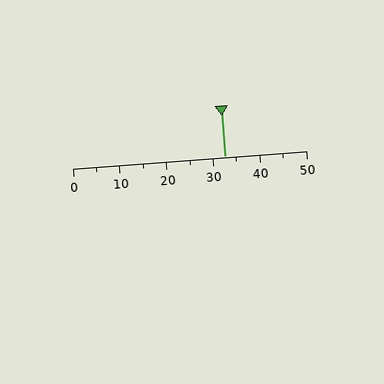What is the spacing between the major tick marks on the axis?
The major ticks are spaced 10 apart.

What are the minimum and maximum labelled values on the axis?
The axis runs from 0 to 50.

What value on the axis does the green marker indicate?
The marker indicates approximately 32.5.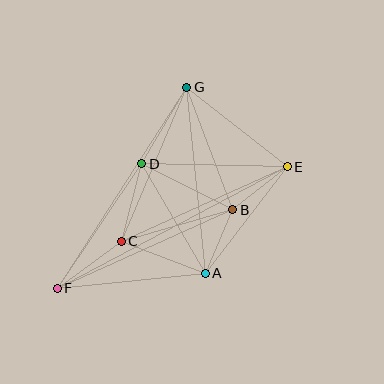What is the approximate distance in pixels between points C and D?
The distance between C and D is approximately 80 pixels.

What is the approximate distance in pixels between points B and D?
The distance between B and D is approximately 102 pixels.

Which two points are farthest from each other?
Points E and F are farthest from each other.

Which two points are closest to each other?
Points A and B are closest to each other.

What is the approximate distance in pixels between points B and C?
The distance between B and C is approximately 116 pixels.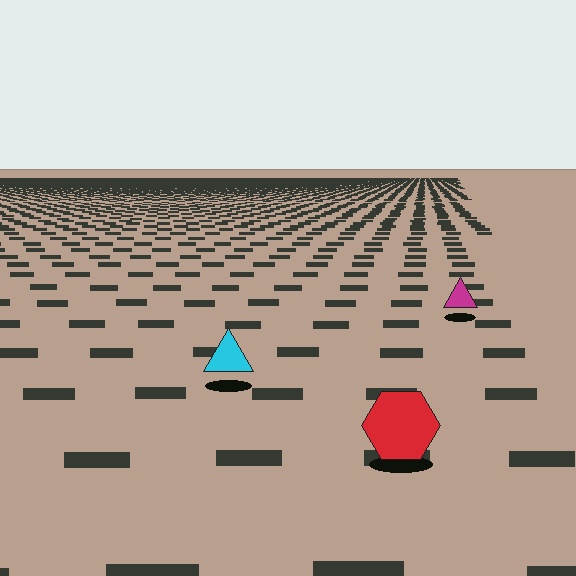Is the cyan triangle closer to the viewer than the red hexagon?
No. The red hexagon is closer — you can tell from the texture gradient: the ground texture is coarser near it.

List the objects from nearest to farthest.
From nearest to farthest: the red hexagon, the cyan triangle, the magenta triangle.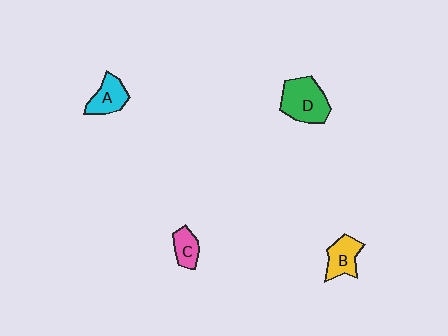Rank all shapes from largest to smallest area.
From largest to smallest: D (green), A (cyan), B (yellow), C (pink).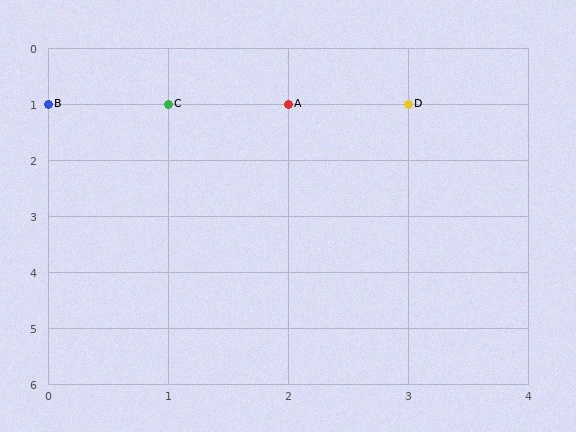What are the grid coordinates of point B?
Point B is at grid coordinates (0, 1).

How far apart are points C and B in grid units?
Points C and B are 1 column apart.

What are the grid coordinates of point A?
Point A is at grid coordinates (2, 1).